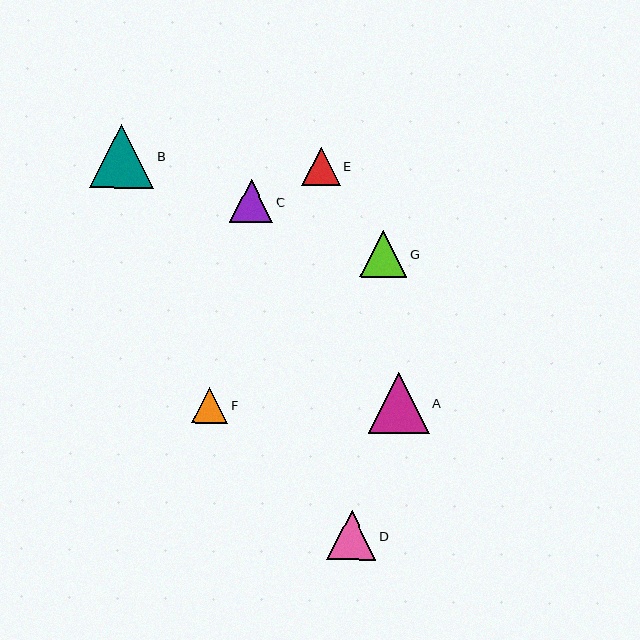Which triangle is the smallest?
Triangle F is the smallest with a size of approximately 37 pixels.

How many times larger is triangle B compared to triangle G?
Triangle B is approximately 1.4 times the size of triangle G.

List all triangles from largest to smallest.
From largest to smallest: B, A, D, G, C, E, F.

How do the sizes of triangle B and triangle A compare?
Triangle B and triangle A are approximately the same size.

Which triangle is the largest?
Triangle B is the largest with a size of approximately 64 pixels.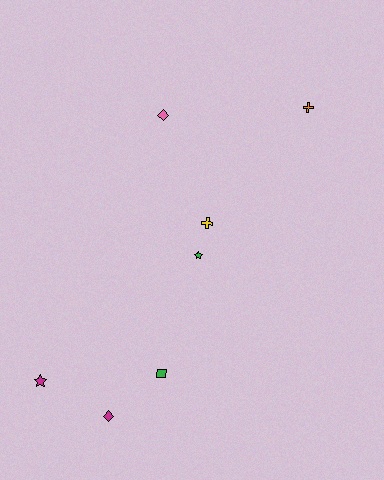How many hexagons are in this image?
There are no hexagons.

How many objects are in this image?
There are 7 objects.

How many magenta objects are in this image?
There are 2 magenta objects.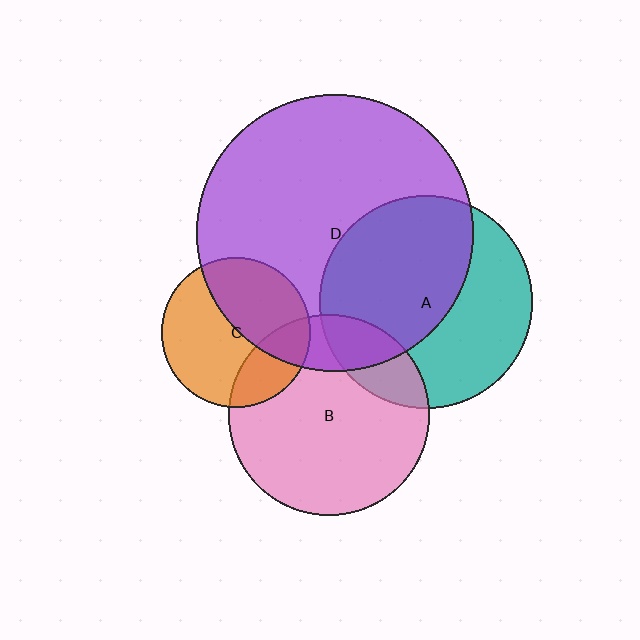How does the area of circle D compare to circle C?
Approximately 3.4 times.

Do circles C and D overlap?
Yes.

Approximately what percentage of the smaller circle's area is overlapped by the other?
Approximately 45%.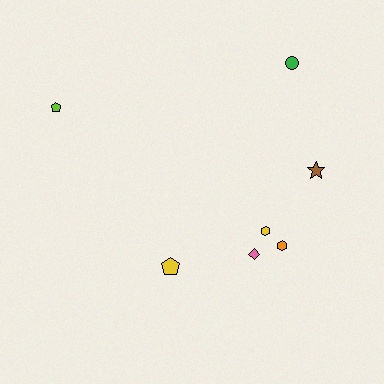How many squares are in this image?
There are no squares.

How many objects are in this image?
There are 7 objects.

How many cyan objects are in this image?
There are no cyan objects.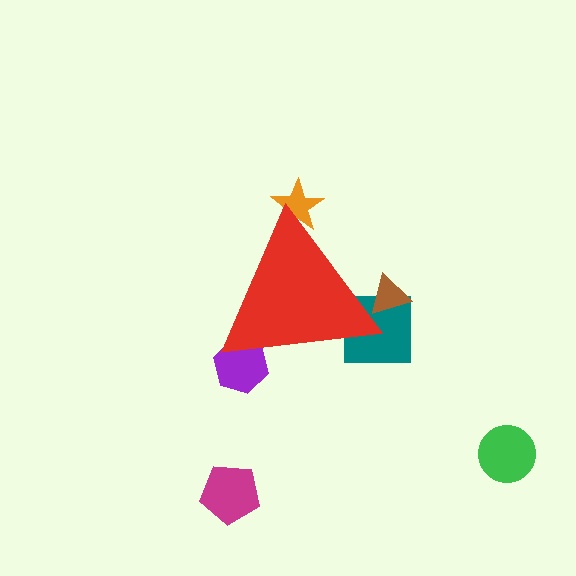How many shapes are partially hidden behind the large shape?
4 shapes are partially hidden.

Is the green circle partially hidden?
No, the green circle is fully visible.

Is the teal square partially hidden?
Yes, the teal square is partially hidden behind the red triangle.